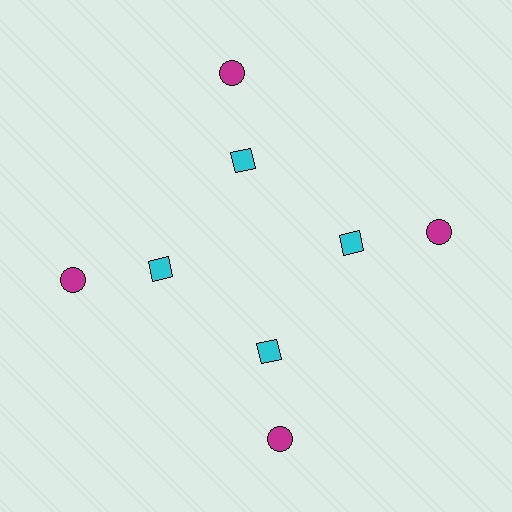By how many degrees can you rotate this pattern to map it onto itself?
The pattern maps onto itself every 90 degrees of rotation.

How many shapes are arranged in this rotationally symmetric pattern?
There are 8 shapes, arranged in 4 groups of 2.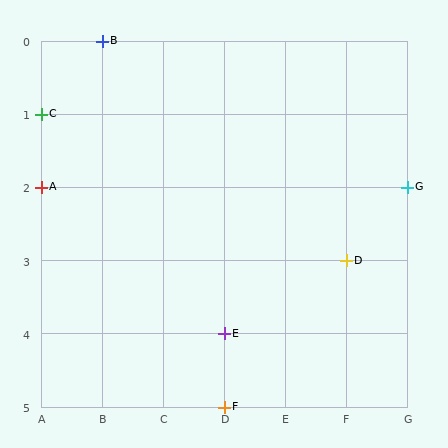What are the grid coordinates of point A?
Point A is at grid coordinates (A, 2).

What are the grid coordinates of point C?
Point C is at grid coordinates (A, 1).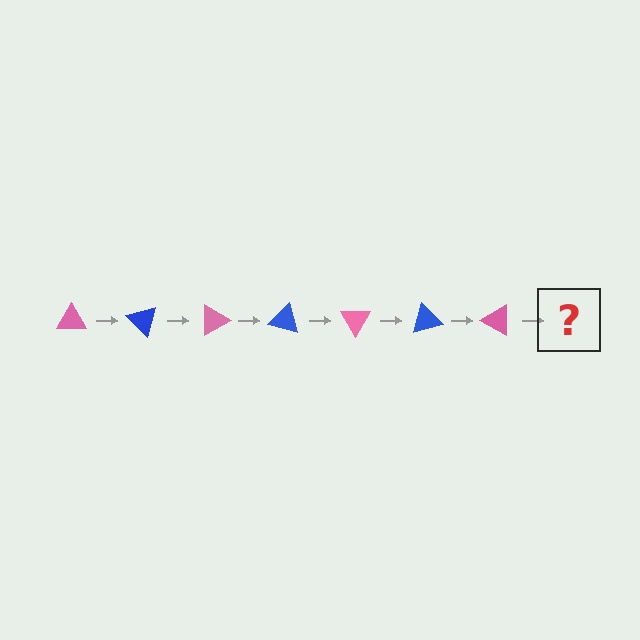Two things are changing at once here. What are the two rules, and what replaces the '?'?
The two rules are that it rotates 45 degrees each step and the color cycles through pink and blue. The '?' should be a blue triangle, rotated 315 degrees from the start.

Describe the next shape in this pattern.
It should be a blue triangle, rotated 315 degrees from the start.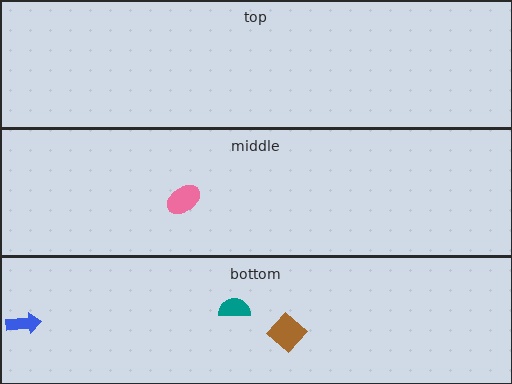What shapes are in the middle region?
The pink ellipse.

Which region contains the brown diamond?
The bottom region.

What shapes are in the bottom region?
The teal semicircle, the blue arrow, the brown diamond.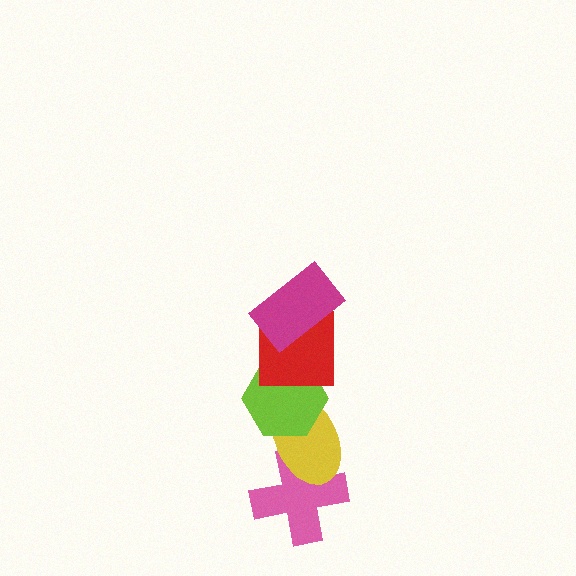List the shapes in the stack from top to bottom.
From top to bottom: the magenta rectangle, the red square, the lime hexagon, the yellow ellipse, the pink cross.